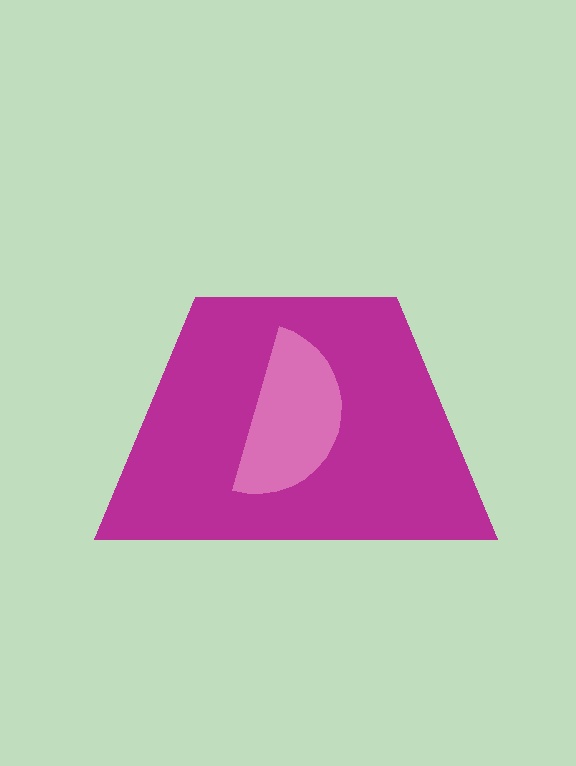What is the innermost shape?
The pink semicircle.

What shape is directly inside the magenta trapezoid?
The pink semicircle.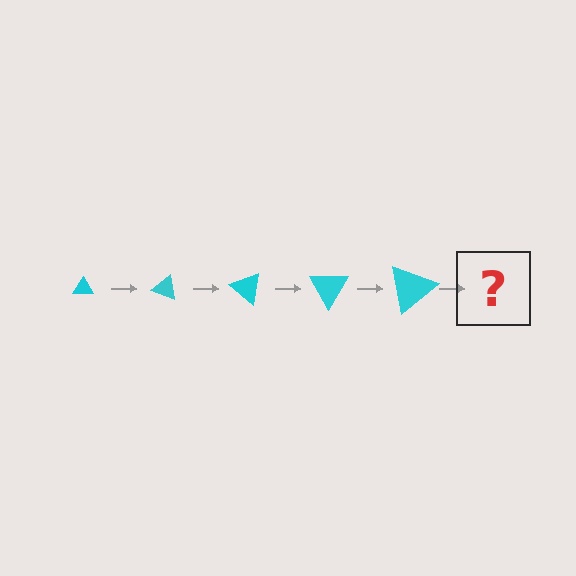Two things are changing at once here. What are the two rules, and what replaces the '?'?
The two rules are that the triangle grows larger each step and it rotates 20 degrees each step. The '?' should be a triangle, larger than the previous one and rotated 100 degrees from the start.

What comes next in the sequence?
The next element should be a triangle, larger than the previous one and rotated 100 degrees from the start.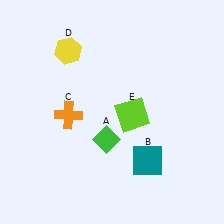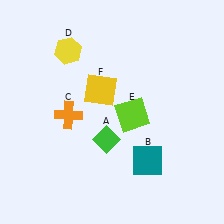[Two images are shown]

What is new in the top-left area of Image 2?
A yellow square (F) was added in the top-left area of Image 2.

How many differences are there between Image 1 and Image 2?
There is 1 difference between the two images.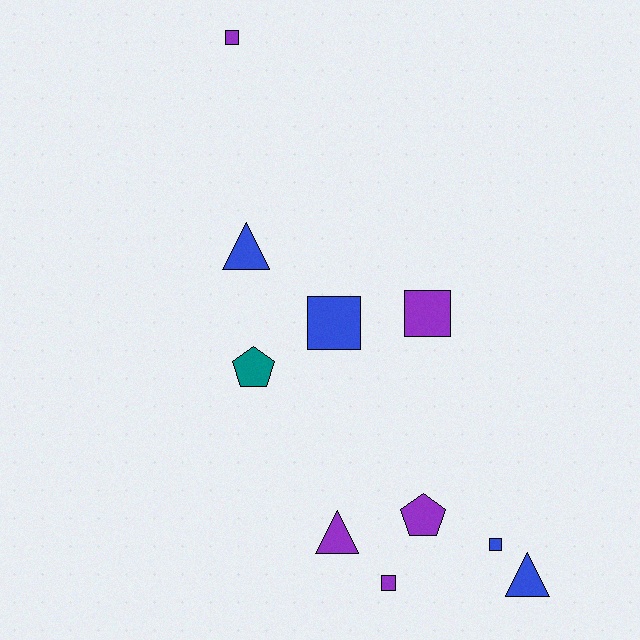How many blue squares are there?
There are 2 blue squares.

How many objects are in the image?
There are 10 objects.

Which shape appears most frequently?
Square, with 5 objects.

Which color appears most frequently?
Purple, with 5 objects.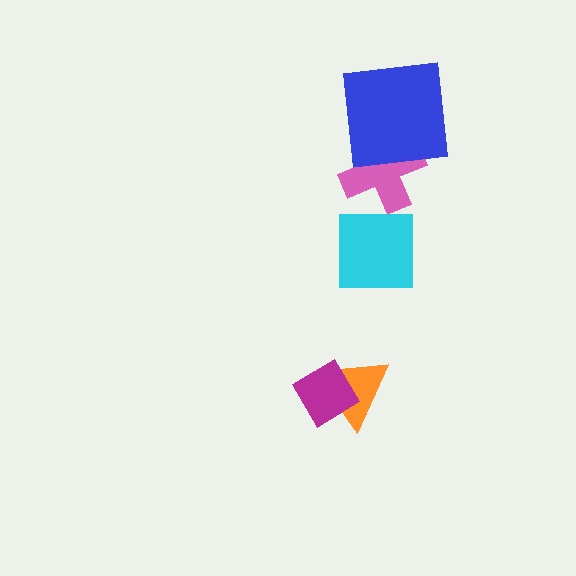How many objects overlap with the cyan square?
0 objects overlap with the cyan square.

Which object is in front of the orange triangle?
The magenta diamond is in front of the orange triangle.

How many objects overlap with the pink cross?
1 object overlaps with the pink cross.